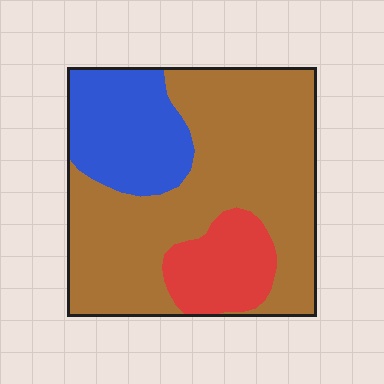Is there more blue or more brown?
Brown.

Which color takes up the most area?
Brown, at roughly 65%.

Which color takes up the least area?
Red, at roughly 15%.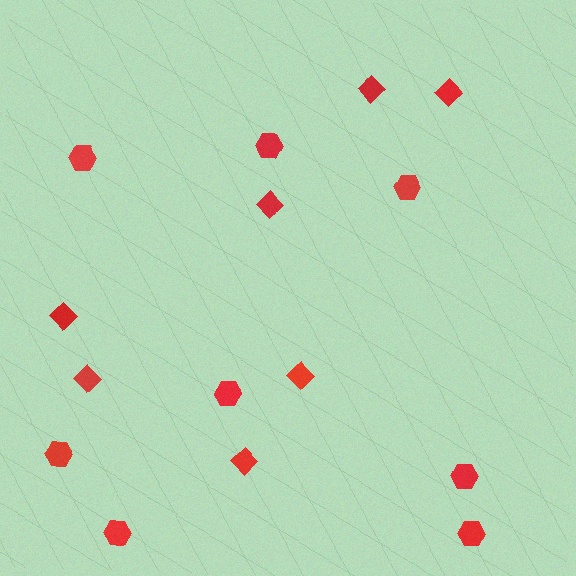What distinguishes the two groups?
There are 2 groups: one group of diamonds (7) and one group of hexagons (8).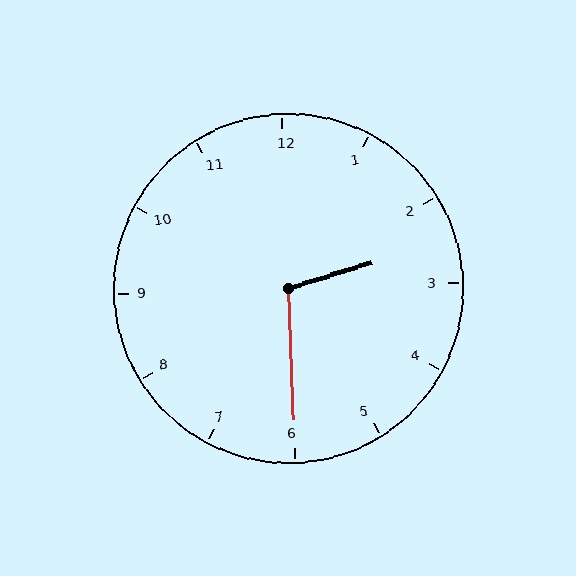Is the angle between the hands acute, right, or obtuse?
It is obtuse.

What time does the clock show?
2:30.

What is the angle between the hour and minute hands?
Approximately 105 degrees.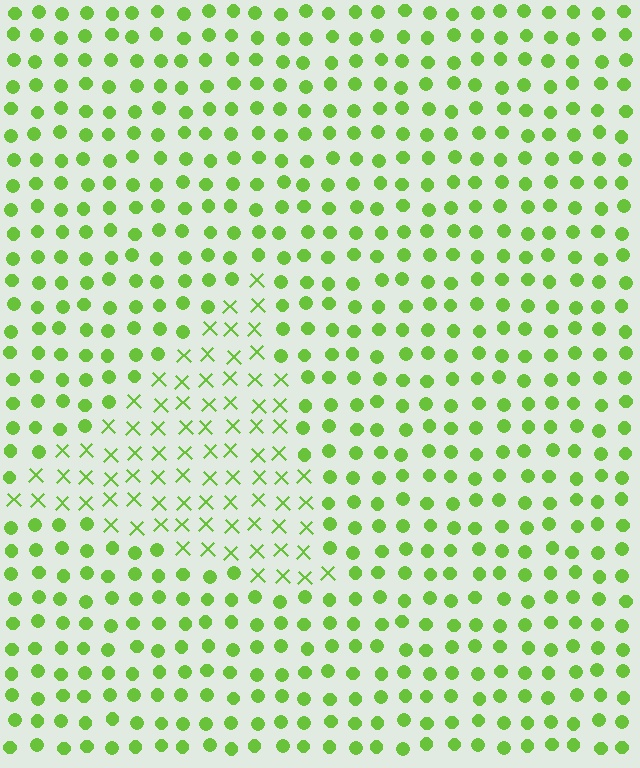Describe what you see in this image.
The image is filled with small lime elements arranged in a uniform grid. A triangle-shaped region contains X marks, while the surrounding area contains circles. The boundary is defined purely by the change in element shape.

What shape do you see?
I see a triangle.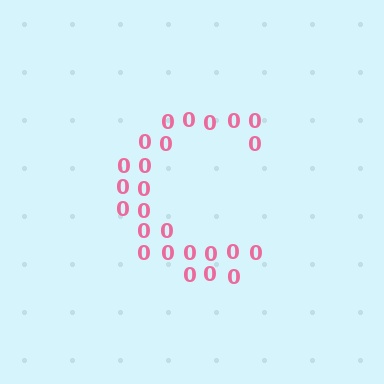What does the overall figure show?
The overall figure shows the letter C.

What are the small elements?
The small elements are digit 0's.